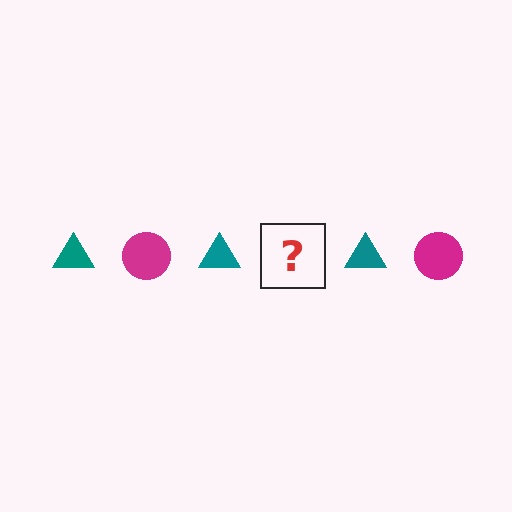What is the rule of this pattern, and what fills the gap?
The rule is that the pattern alternates between teal triangle and magenta circle. The gap should be filled with a magenta circle.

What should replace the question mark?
The question mark should be replaced with a magenta circle.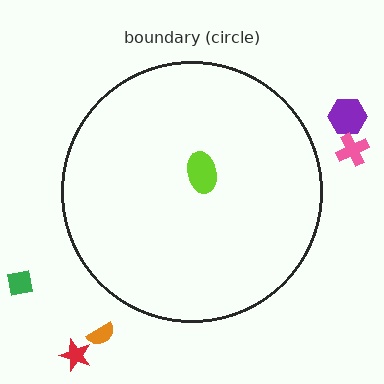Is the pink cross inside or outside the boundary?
Outside.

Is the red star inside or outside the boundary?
Outside.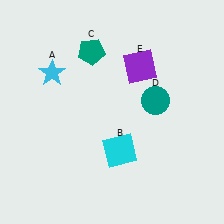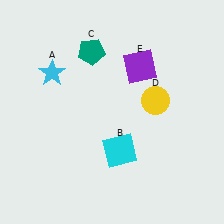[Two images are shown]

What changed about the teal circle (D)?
In Image 1, D is teal. In Image 2, it changed to yellow.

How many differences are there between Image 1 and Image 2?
There is 1 difference between the two images.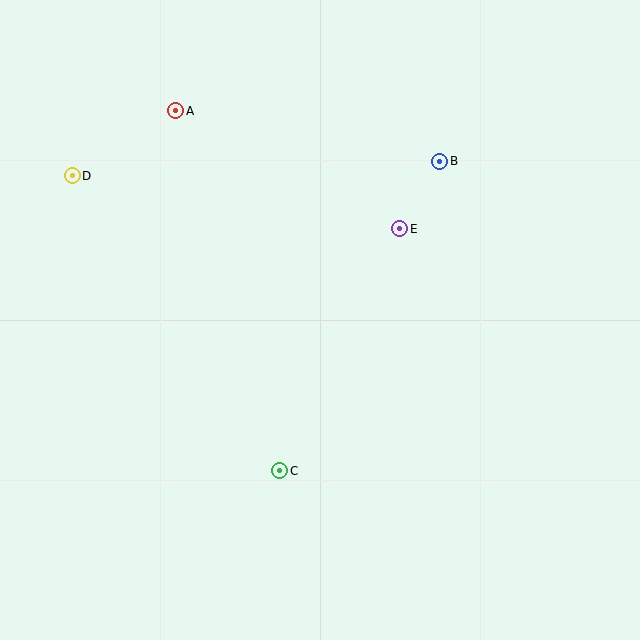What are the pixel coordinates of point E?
Point E is at (399, 229).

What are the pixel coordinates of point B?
Point B is at (440, 161).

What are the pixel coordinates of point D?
Point D is at (72, 176).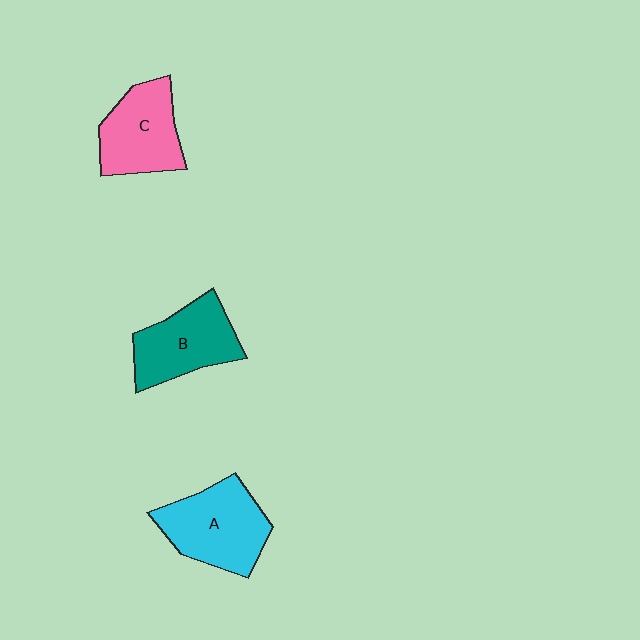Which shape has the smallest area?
Shape C (pink).